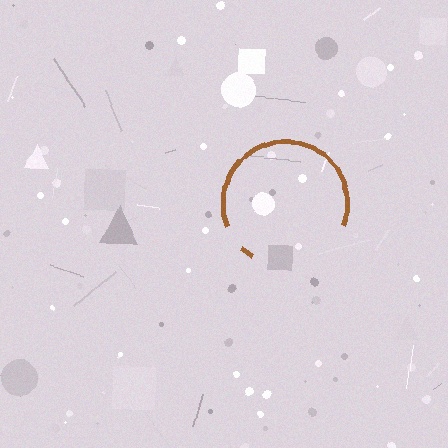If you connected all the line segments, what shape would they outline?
They would outline a circle.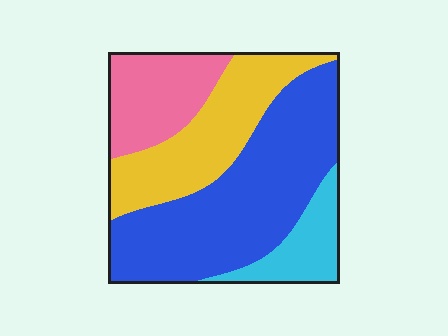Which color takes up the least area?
Cyan, at roughly 10%.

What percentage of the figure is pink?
Pink covers around 15% of the figure.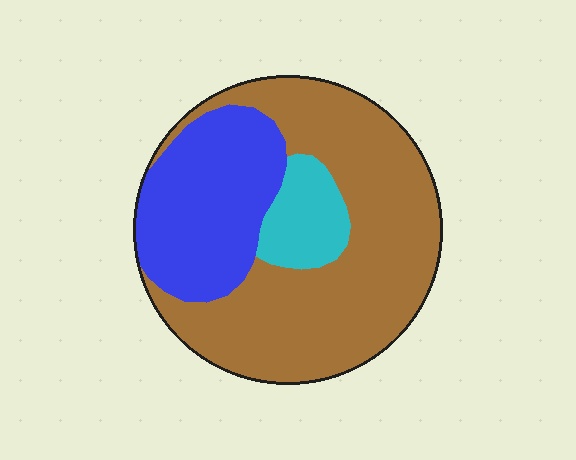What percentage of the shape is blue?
Blue covers around 30% of the shape.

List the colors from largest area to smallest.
From largest to smallest: brown, blue, cyan.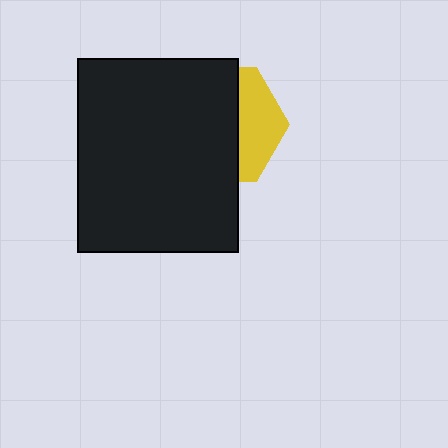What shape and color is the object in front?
The object in front is a black rectangle.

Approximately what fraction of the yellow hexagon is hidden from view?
Roughly 66% of the yellow hexagon is hidden behind the black rectangle.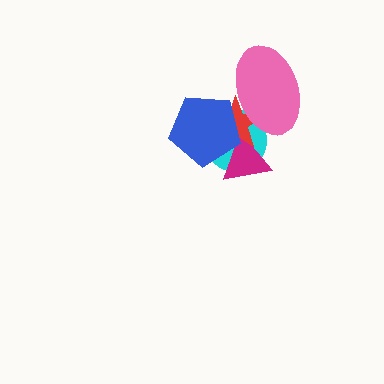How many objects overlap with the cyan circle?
4 objects overlap with the cyan circle.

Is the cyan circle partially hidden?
Yes, it is partially covered by another shape.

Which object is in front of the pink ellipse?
The blue pentagon is in front of the pink ellipse.